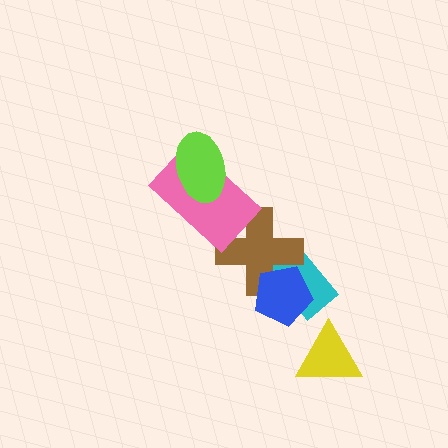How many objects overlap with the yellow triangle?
0 objects overlap with the yellow triangle.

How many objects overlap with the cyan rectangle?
2 objects overlap with the cyan rectangle.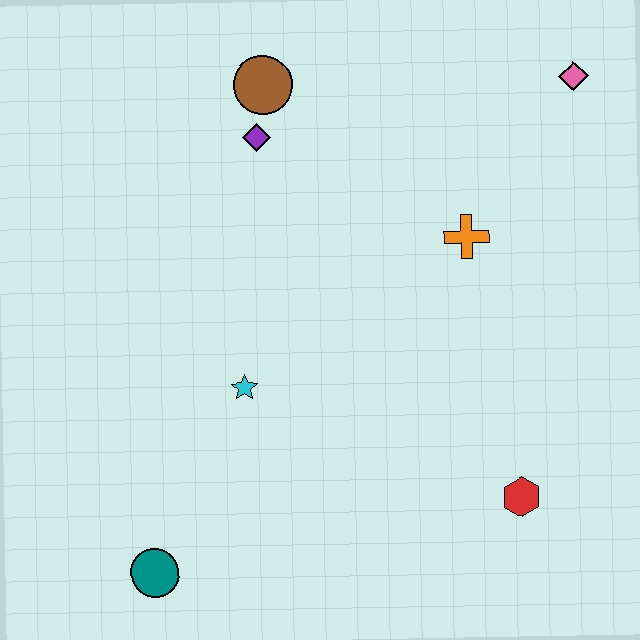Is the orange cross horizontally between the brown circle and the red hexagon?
Yes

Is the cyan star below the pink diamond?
Yes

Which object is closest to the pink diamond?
The orange cross is closest to the pink diamond.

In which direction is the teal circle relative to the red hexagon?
The teal circle is to the left of the red hexagon.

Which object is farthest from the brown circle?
The teal circle is farthest from the brown circle.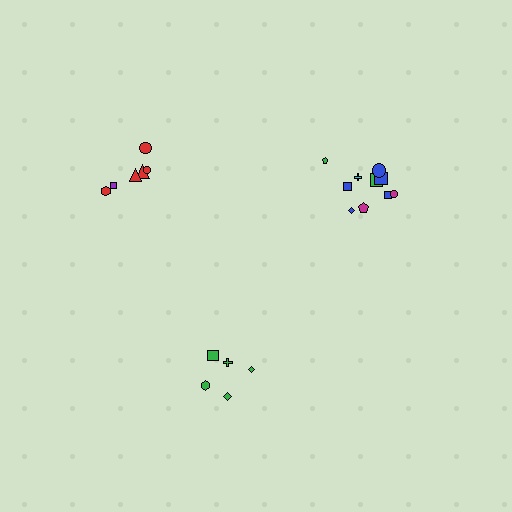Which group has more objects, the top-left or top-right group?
The top-right group.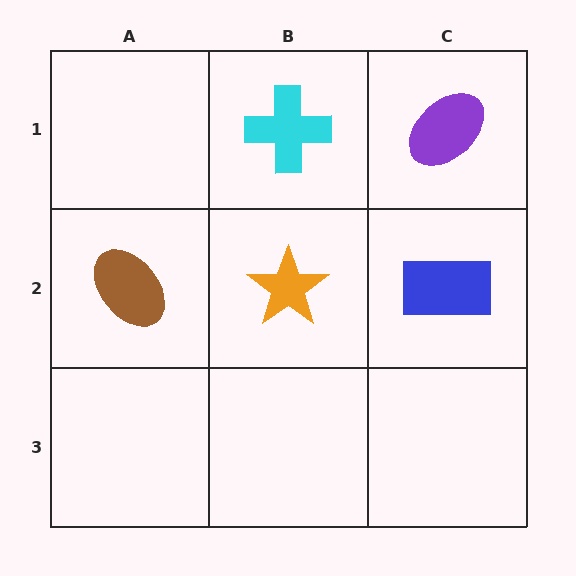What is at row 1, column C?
A purple ellipse.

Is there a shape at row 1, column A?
No, that cell is empty.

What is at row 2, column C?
A blue rectangle.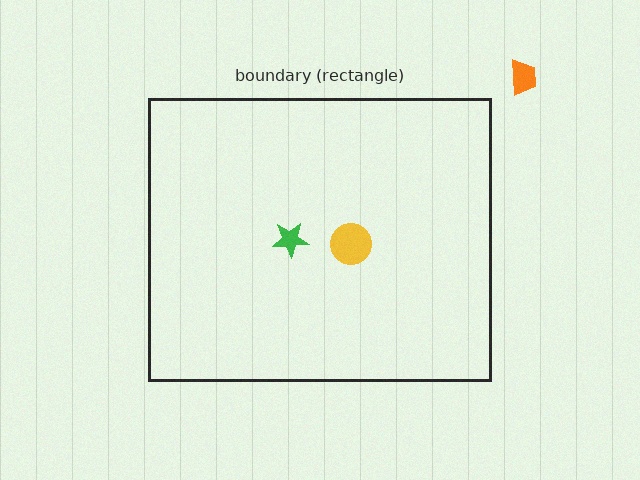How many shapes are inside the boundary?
2 inside, 1 outside.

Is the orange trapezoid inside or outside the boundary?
Outside.